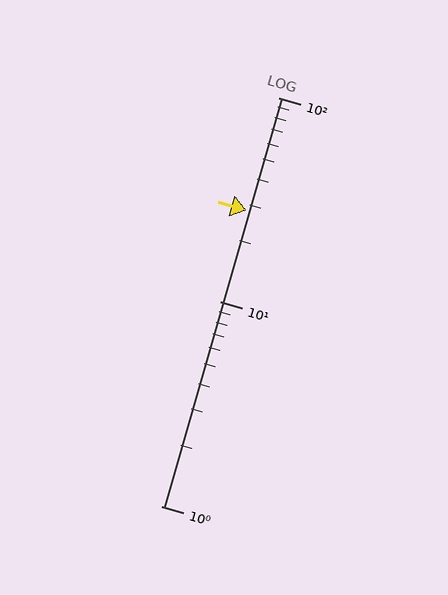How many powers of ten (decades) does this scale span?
The scale spans 2 decades, from 1 to 100.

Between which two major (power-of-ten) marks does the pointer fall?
The pointer is between 10 and 100.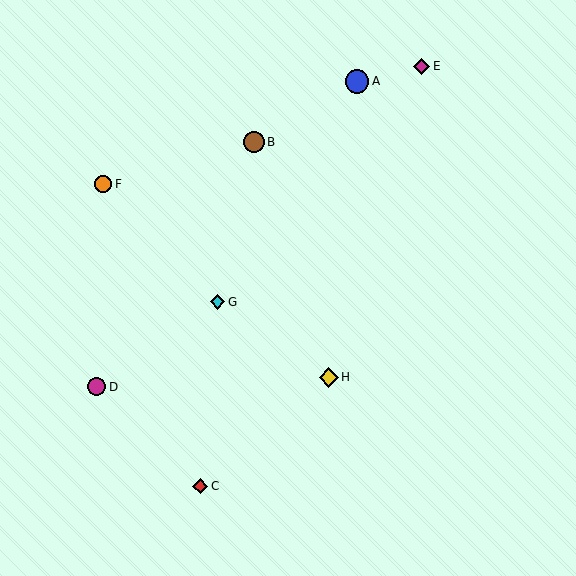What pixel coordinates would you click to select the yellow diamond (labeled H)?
Click at (329, 377) to select the yellow diamond H.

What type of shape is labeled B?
Shape B is a brown circle.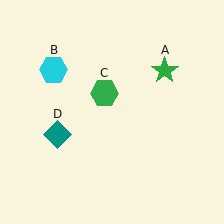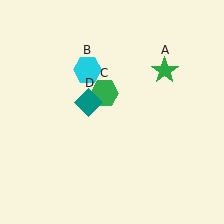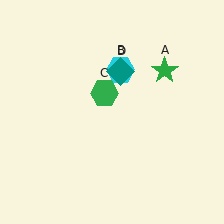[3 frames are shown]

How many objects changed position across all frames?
2 objects changed position: cyan hexagon (object B), teal diamond (object D).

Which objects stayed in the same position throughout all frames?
Green star (object A) and green hexagon (object C) remained stationary.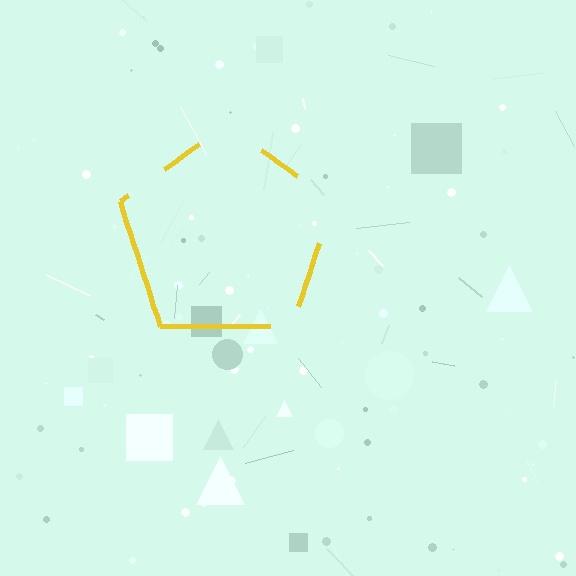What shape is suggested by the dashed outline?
The dashed outline suggests a pentagon.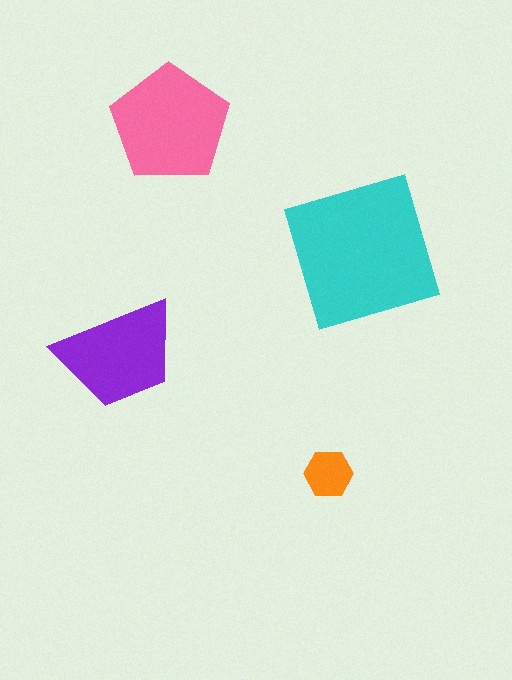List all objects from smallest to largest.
The orange hexagon, the purple trapezoid, the pink pentagon, the cyan square.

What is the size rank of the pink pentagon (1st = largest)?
2nd.